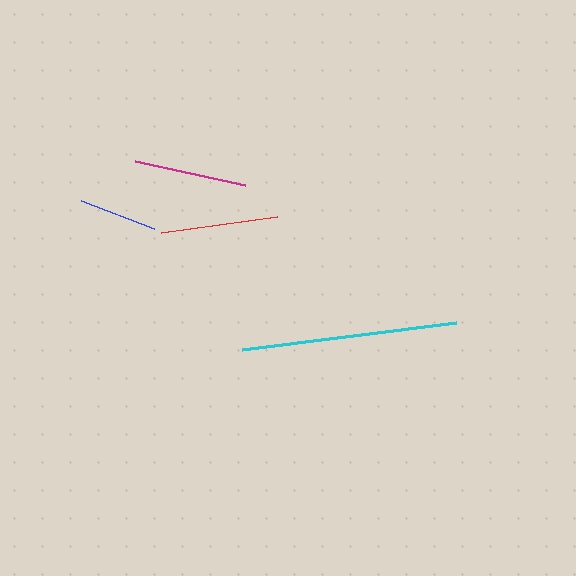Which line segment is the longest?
The cyan line is the longest at approximately 216 pixels.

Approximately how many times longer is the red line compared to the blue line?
The red line is approximately 1.5 times the length of the blue line.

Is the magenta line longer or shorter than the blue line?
The magenta line is longer than the blue line.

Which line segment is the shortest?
The blue line is the shortest at approximately 79 pixels.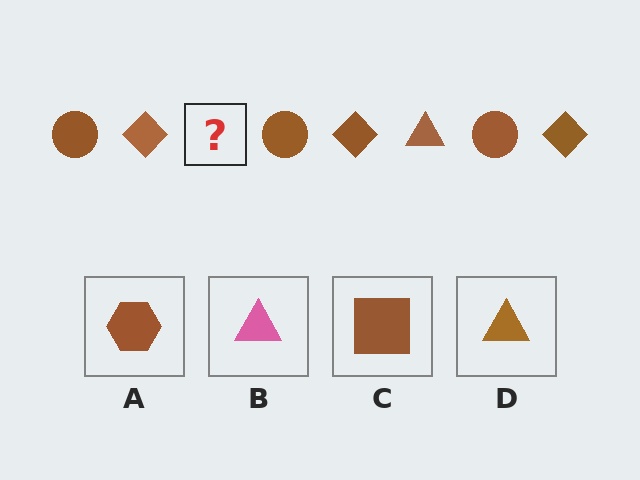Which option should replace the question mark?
Option D.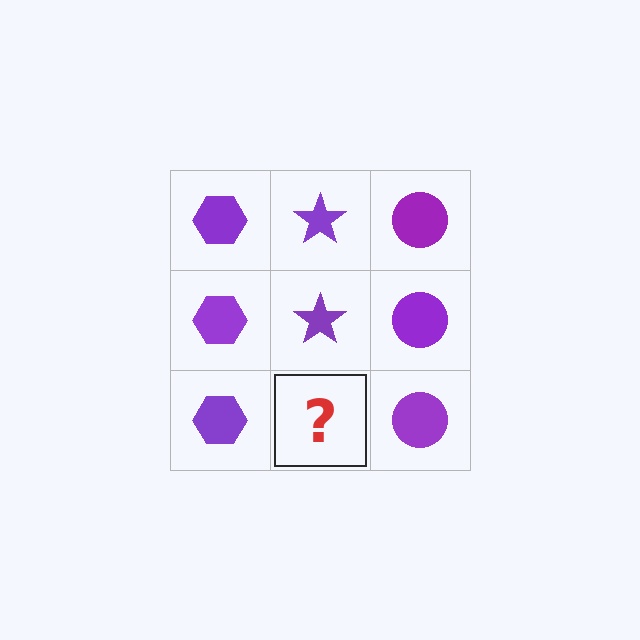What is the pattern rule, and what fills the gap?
The rule is that each column has a consistent shape. The gap should be filled with a purple star.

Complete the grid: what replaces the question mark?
The question mark should be replaced with a purple star.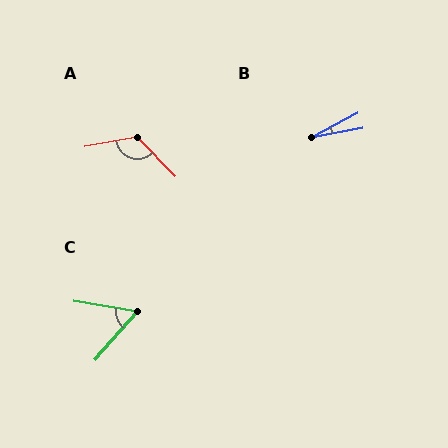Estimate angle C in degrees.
Approximately 58 degrees.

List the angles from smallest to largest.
B (17°), C (58°), A (124°).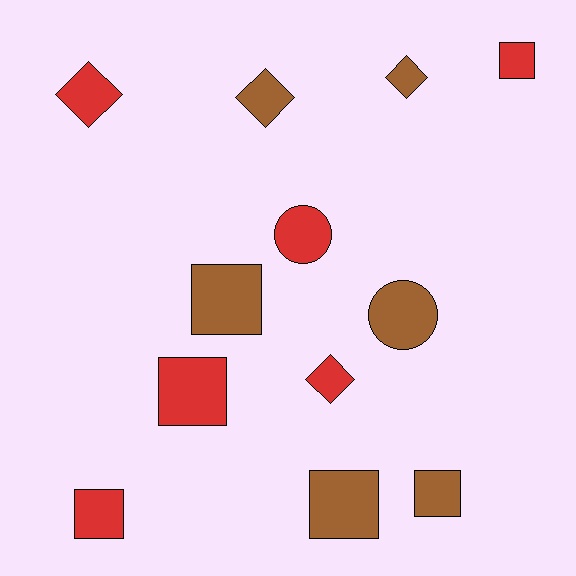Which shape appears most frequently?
Square, with 6 objects.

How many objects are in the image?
There are 12 objects.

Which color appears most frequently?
Brown, with 6 objects.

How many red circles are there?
There is 1 red circle.